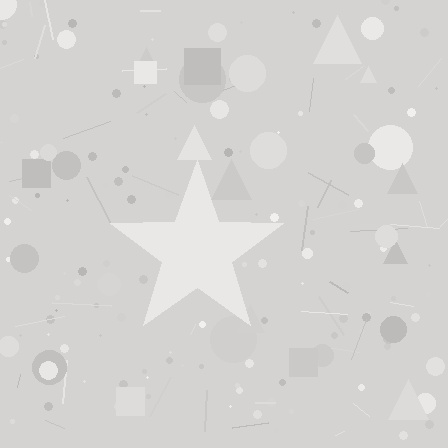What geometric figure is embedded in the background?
A star is embedded in the background.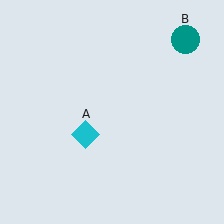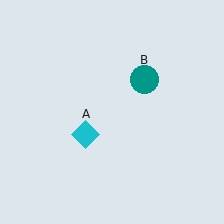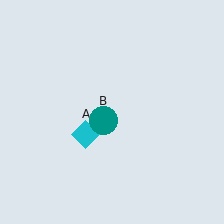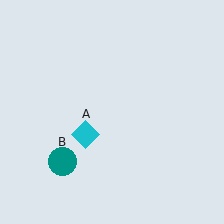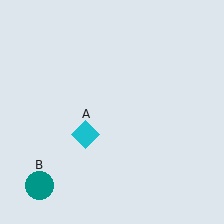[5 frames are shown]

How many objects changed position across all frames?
1 object changed position: teal circle (object B).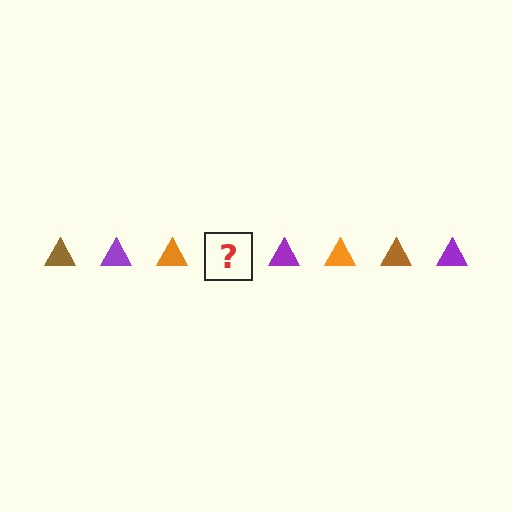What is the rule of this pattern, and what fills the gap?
The rule is that the pattern cycles through brown, purple, orange triangles. The gap should be filled with a brown triangle.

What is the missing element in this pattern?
The missing element is a brown triangle.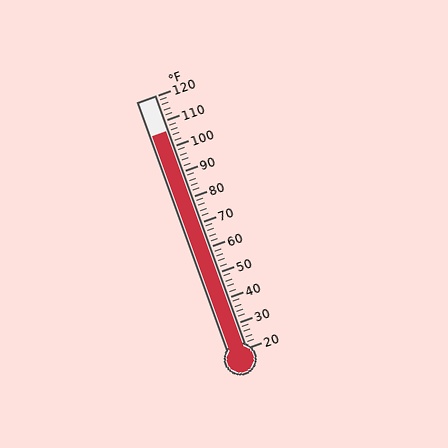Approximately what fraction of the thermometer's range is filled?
The thermometer is filled to approximately 85% of its range.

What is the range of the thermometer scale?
The thermometer scale ranges from 20°F to 120°F.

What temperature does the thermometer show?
The thermometer shows approximately 106°F.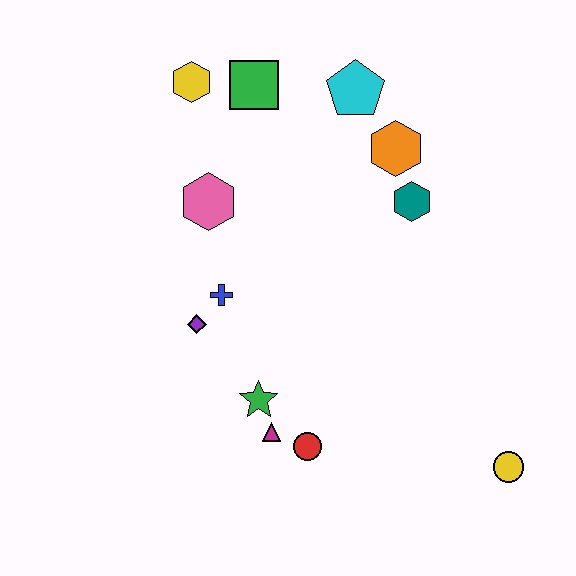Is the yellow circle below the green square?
Yes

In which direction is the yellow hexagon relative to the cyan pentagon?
The yellow hexagon is to the left of the cyan pentagon.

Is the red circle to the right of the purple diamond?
Yes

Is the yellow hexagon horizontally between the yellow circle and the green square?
No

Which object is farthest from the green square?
The yellow circle is farthest from the green square.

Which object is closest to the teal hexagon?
The orange hexagon is closest to the teal hexagon.